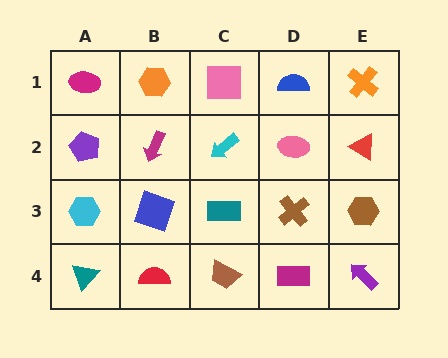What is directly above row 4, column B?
A blue square.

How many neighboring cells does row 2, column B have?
4.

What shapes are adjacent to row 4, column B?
A blue square (row 3, column B), a teal triangle (row 4, column A), a brown trapezoid (row 4, column C).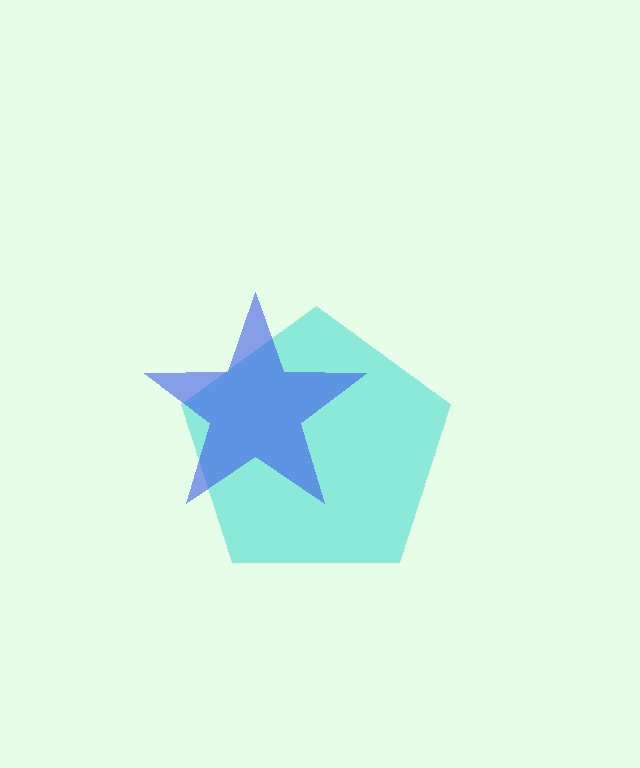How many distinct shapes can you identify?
There are 2 distinct shapes: a cyan pentagon, a blue star.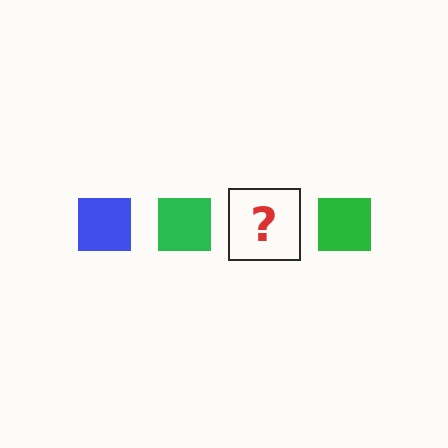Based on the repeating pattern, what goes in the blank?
The blank should be a blue square.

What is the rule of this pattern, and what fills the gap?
The rule is that the pattern cycles through blue, green squares. The gap should be filled with a blue square.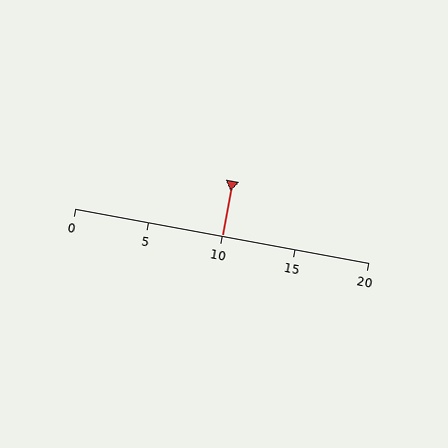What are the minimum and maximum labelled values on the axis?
The axis runs from 0 to 20.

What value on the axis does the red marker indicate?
The marker indicates approximately 10.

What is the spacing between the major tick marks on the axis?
The major ticks are spaced 5 apart.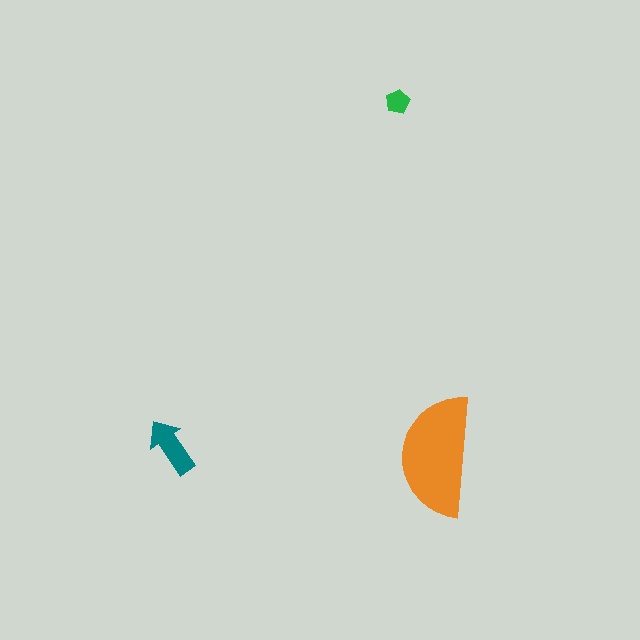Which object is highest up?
The green pentagon is topmost.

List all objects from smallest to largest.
The green pentagon, the teal arrow, the orange semicircle.